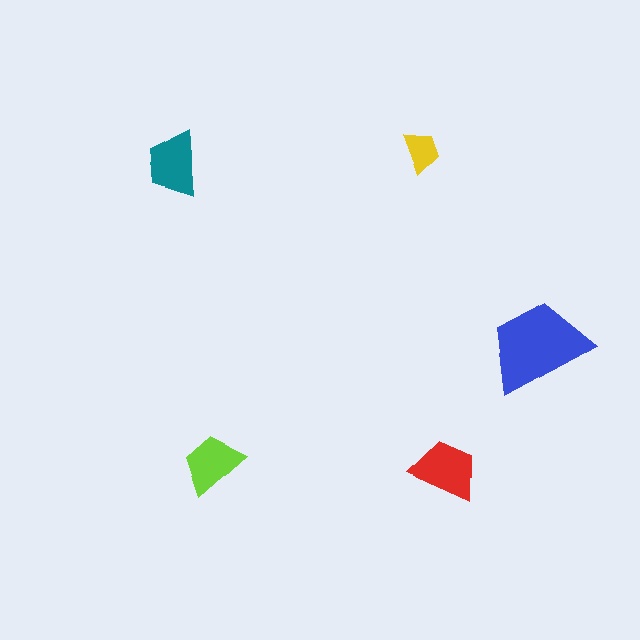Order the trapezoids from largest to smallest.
the blue one, the red one, the teal one, the lime one, the yellow one.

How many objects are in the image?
There are 5 objects in the image.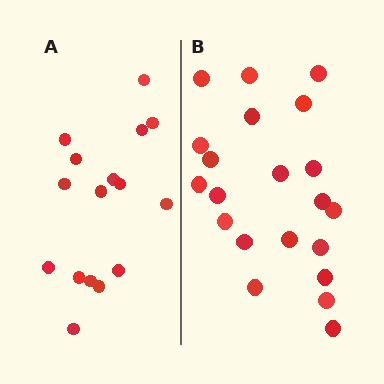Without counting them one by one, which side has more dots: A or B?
Region B (the right region) has more dots.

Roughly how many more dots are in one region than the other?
Region B has about 5 more dots than region A.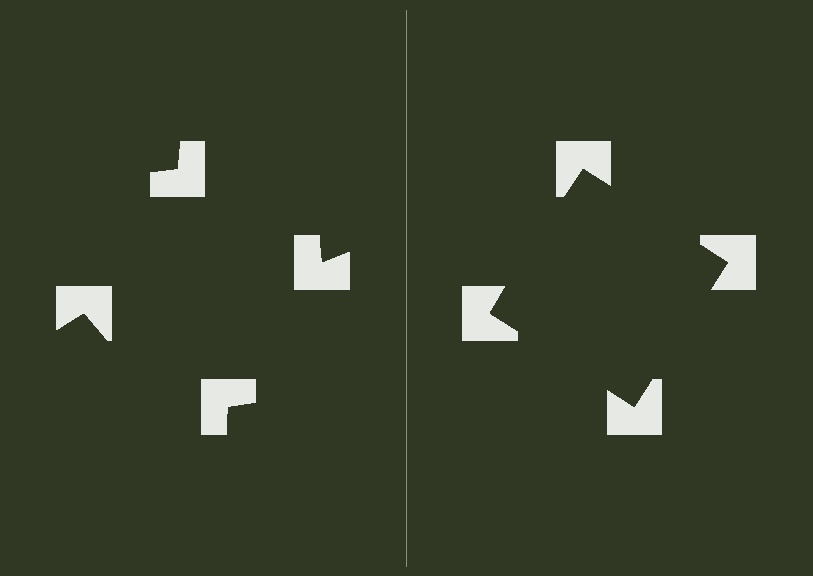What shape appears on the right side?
An illusory square.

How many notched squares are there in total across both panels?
8 — 4 on each side.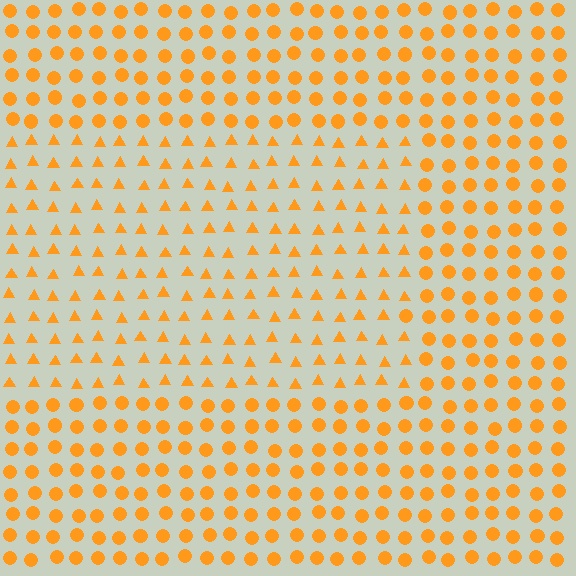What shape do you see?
I see a rectangle.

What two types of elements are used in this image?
The image uses triangles inside the rectangle region and circles outside it.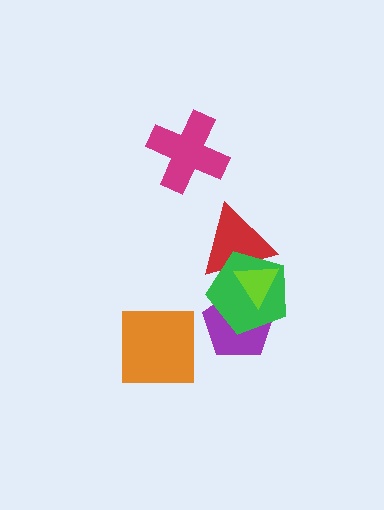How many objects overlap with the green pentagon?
3 objects overlap with the green pentagon.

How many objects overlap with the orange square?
0 objects overlap with the orange square.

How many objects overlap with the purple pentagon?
2 objects overlap with the purple pentagon.